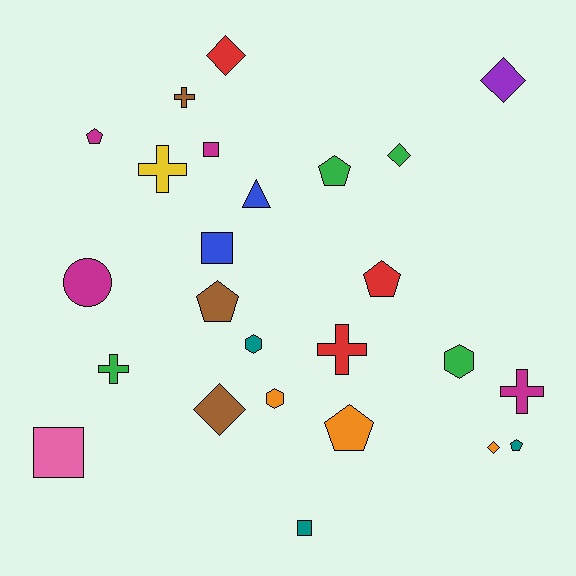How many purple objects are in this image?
There is 1 purple object.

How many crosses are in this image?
There are 5 crosses.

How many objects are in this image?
There are 25 objects.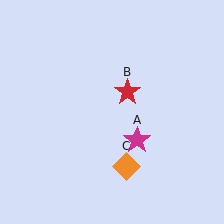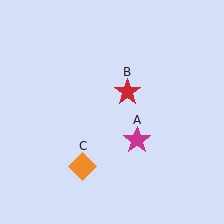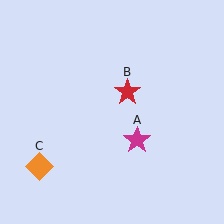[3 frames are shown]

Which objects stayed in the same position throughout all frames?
Magenta star (object A) and red star (object B) remained stationary.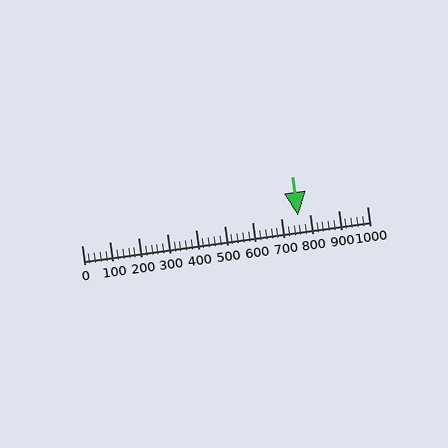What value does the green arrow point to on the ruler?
The green arrow points to approximately 760.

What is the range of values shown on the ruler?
The ruler shows values from 0 to 1000.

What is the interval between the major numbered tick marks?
The major tick marks are spaced 100 units apart.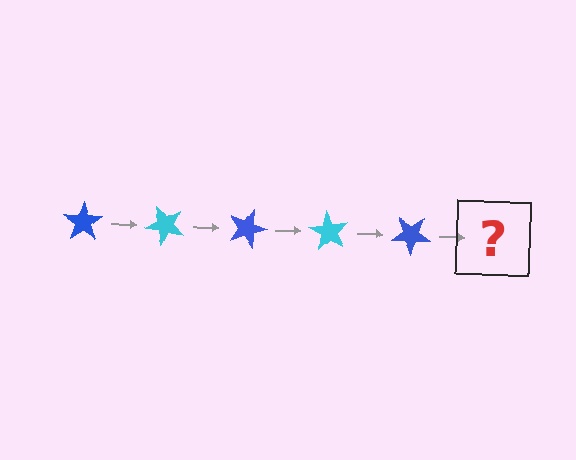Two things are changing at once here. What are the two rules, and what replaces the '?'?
The two rules are that it rotates 45 degrees each step and the color cycles through blue and cyan. The '?' should be a cyan star, rotated 225 degrees from the start.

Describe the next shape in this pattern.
It should be a cyan star, rotated 225 degrees from the start.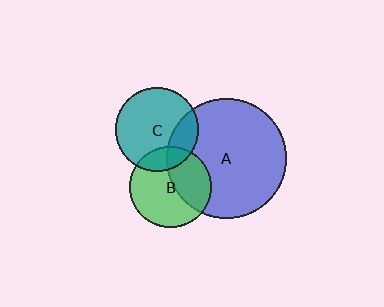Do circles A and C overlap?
Yes.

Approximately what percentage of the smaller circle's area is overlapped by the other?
Approximately 20%.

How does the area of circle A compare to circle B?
Approximately 2.2 times.